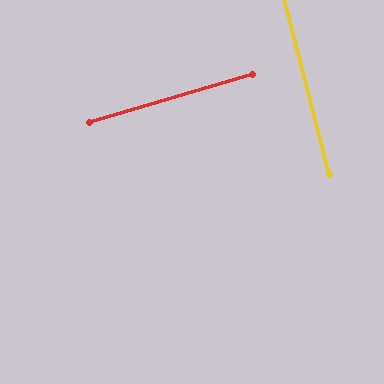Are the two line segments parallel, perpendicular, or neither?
Perpendicular — they meet at approximately 88°.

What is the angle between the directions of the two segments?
Approximately 88 degrees.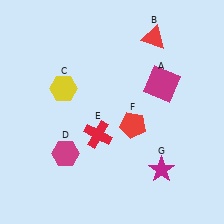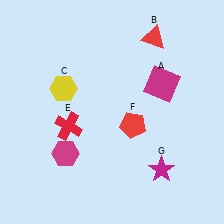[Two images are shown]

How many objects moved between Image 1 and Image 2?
1 object moved between the two images.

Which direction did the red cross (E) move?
The red cross (E) moved left.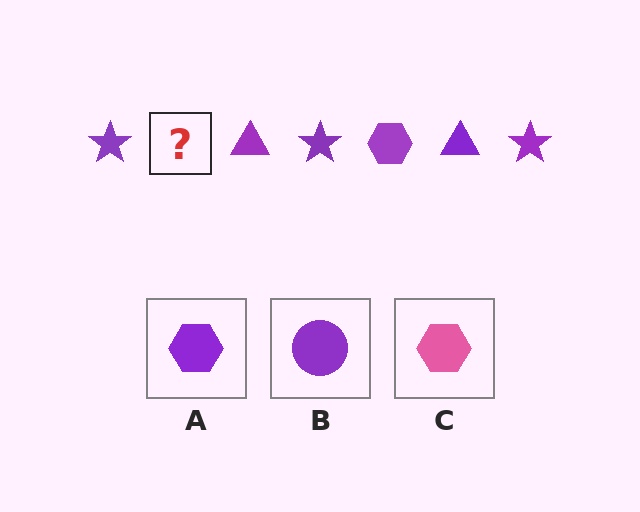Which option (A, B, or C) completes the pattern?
A.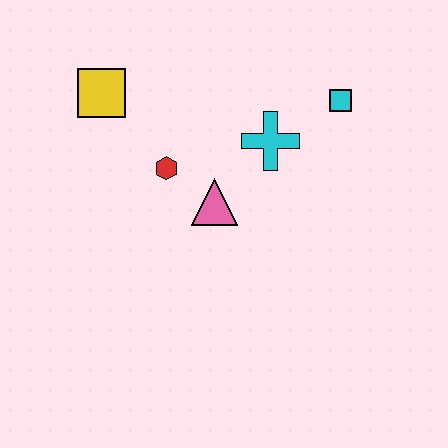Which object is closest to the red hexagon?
The pink triangle is closest to the red hexagon.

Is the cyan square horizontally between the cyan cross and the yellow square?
No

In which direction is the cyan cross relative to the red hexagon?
The cyan cross is to the right of the red hexagon.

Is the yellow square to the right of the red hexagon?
No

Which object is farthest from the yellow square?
The cyan square is farthest from the yellow square.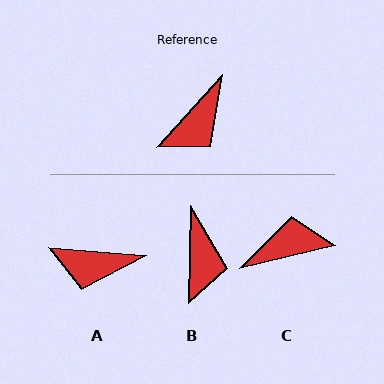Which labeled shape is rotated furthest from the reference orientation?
C, about 146 degrees away.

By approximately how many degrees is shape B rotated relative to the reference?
Approximately 41 degrees counter-clockwise.